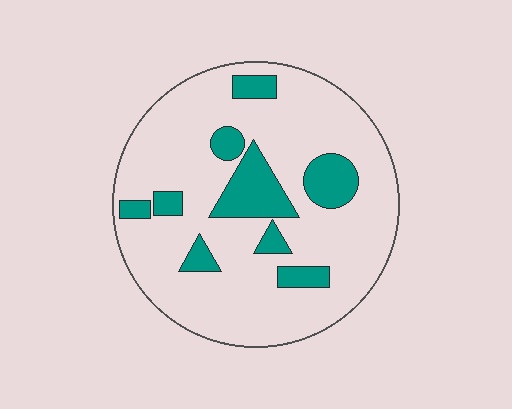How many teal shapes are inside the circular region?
9.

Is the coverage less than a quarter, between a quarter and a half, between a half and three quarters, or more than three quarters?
Less than a quarter.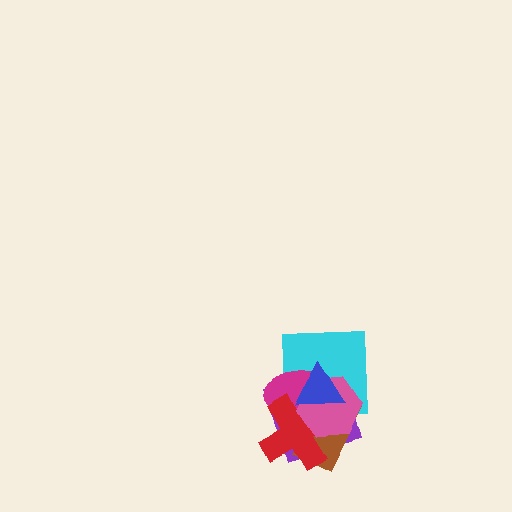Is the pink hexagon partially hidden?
Yes, it is partially covered by another shape.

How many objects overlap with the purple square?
6 objects overlap with the purple square.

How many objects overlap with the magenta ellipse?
6 objects overlap with the magenta ellipse.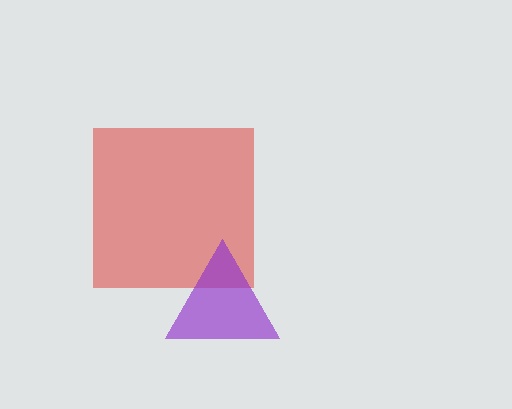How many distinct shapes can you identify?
There are 2 distinct shapes: a red square, a purple triangle.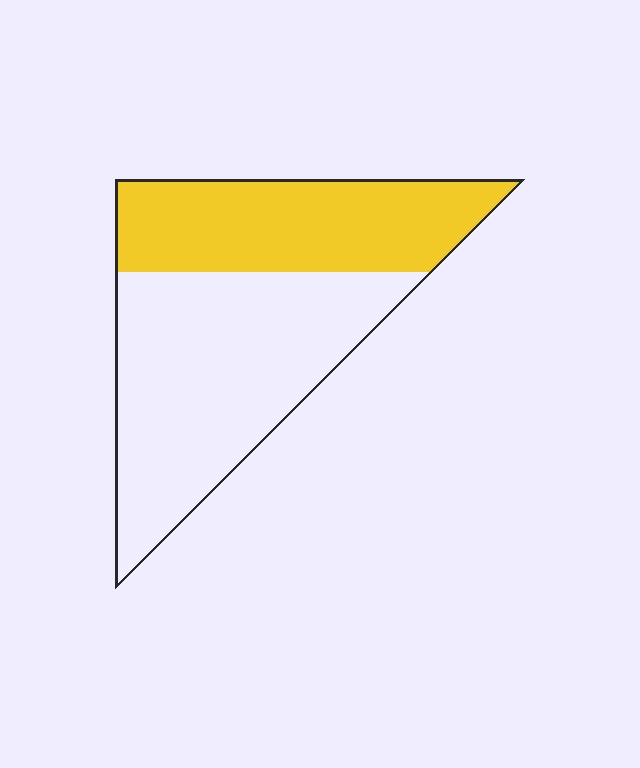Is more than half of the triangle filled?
No.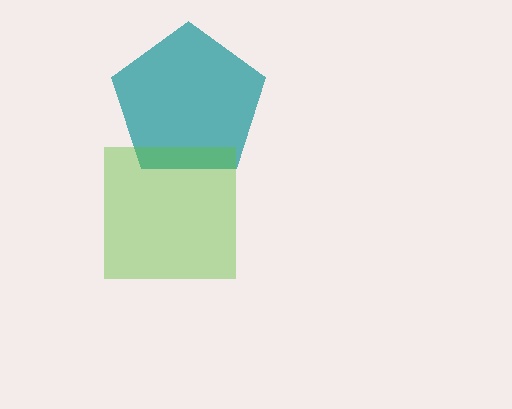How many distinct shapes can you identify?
There are 2 distinct shapes: a teal pentagon, a lime square.